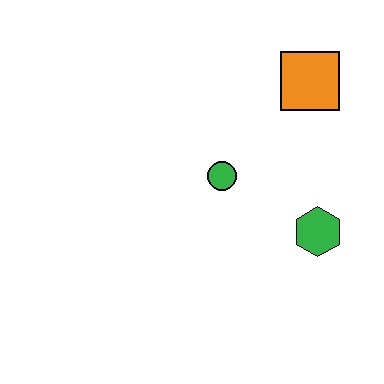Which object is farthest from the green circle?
The orange square is farthest from the green circle.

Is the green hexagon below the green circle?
Yes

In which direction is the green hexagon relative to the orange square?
The green hexagon is below the orange square.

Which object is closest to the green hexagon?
The green circle is closest to the green hexagon.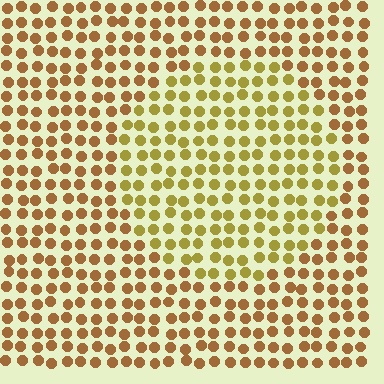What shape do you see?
I see a circle.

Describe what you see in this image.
The image is filled with small brown elements in a uniform arrangement. A circle-shaped region is visible where the elements are tinted to a slightly different hue, forming a subtle color boundary.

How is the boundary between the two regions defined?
The boundary is defined purely by a slight shift in hue (about 28 degrees). Spacing, size, and orientation are identical on both sides.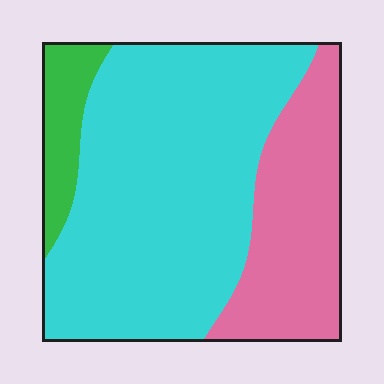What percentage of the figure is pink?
Pink covers 27% of the figure.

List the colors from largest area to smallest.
From largest to smallest: cyan, pink, green.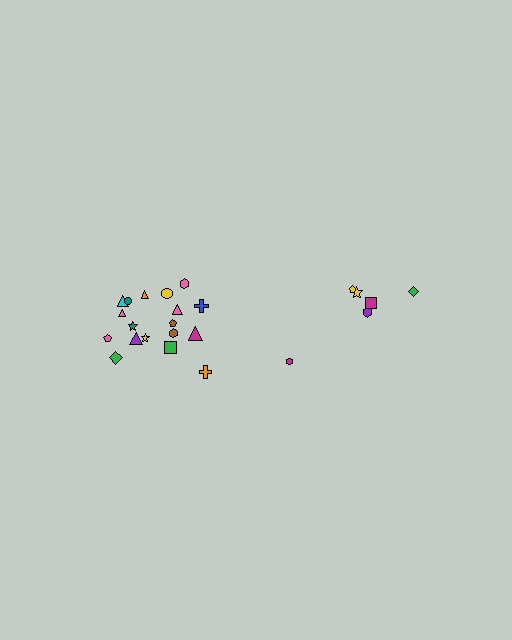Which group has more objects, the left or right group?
The left group.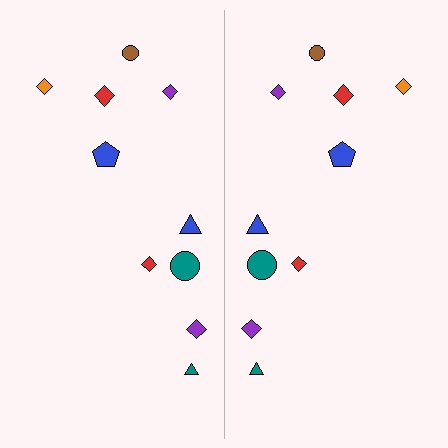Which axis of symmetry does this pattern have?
The pattern has a vertical axis of symmetry running through the center of the image.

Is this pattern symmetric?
Yes, this pattern has bilateral (reflection) symmetry.